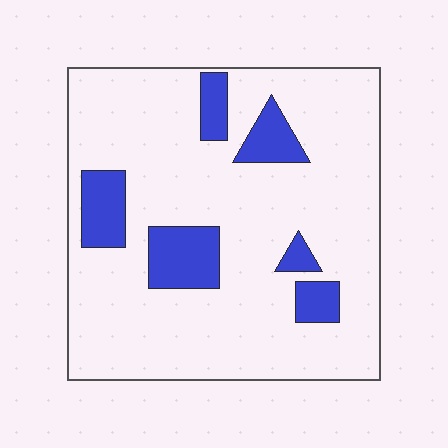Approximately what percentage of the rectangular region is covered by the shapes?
Approximately 15%.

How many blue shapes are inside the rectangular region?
6.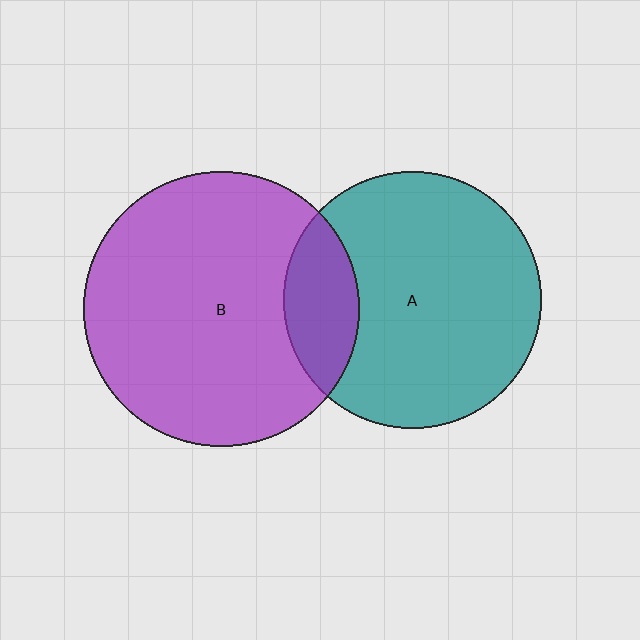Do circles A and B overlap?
Yes.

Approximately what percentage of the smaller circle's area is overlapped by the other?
Approximately 20%.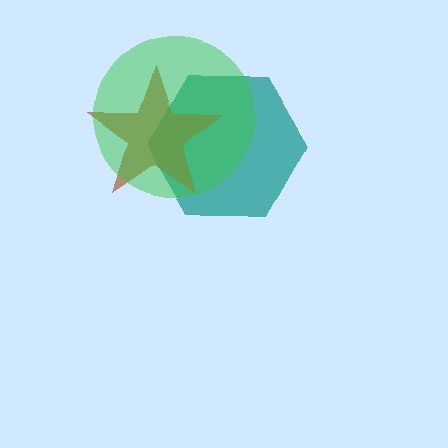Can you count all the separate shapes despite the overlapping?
Yes, there are 3 separate shapes.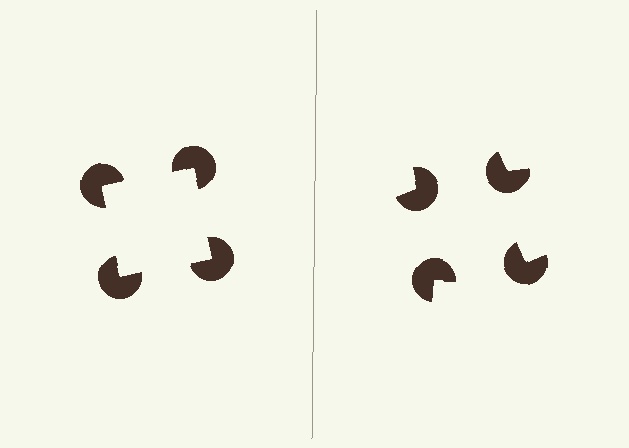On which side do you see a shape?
An illusory square appears on the left side. On the right side the wedge cuts are rotated, so no coherent shape forms.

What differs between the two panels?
The pac-man discs are positioned identically on both sides; only the wedge orientations differ. On the left they align to a square; on the right they are misaligned.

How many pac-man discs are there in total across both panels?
8 — 4 on each side.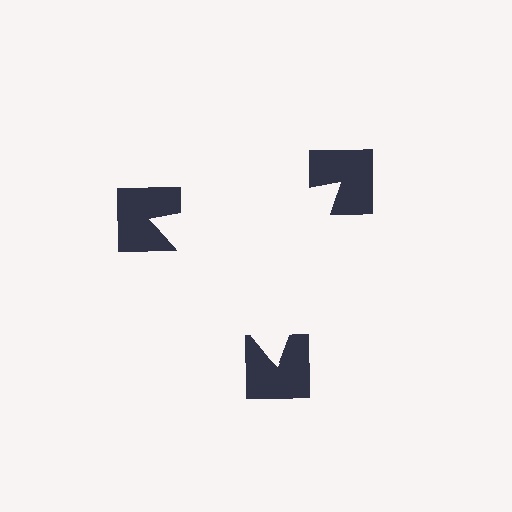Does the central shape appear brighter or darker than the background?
It typically appears slightly brighter than the background, even though no actual brightness change is drawn.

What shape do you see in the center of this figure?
An illusory triangle — its edges are inferred from the aligned wedge cuts in the notched squares, not physically drawn.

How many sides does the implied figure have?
3 sides.